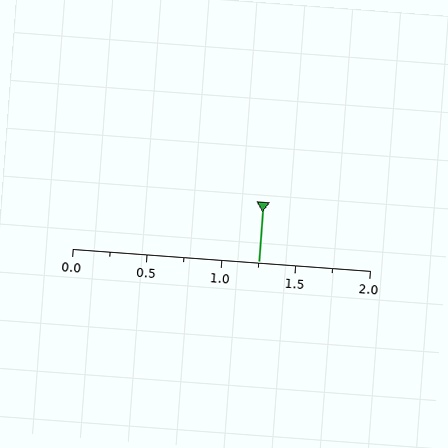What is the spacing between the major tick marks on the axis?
The major ticks are spaced 0.5 apart.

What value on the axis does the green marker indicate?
The marker indicates approximately 1.25.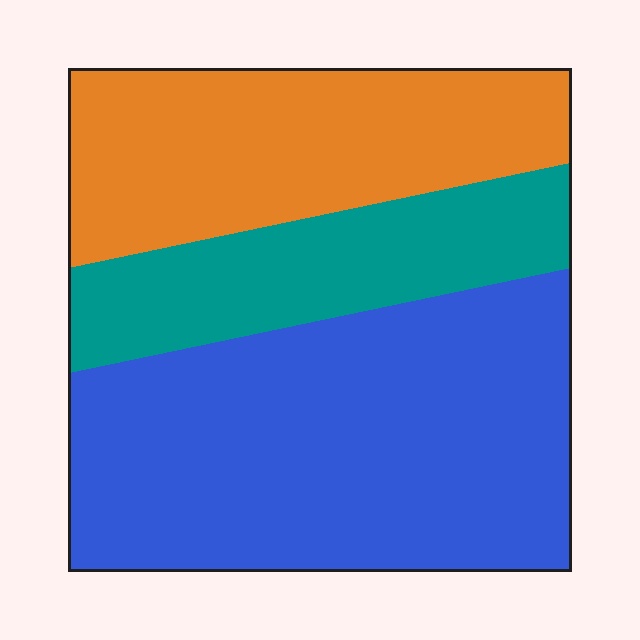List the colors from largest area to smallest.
From largest to smallest: blue, orange, teal.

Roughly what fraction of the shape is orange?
Orange covers around 30% of the shape.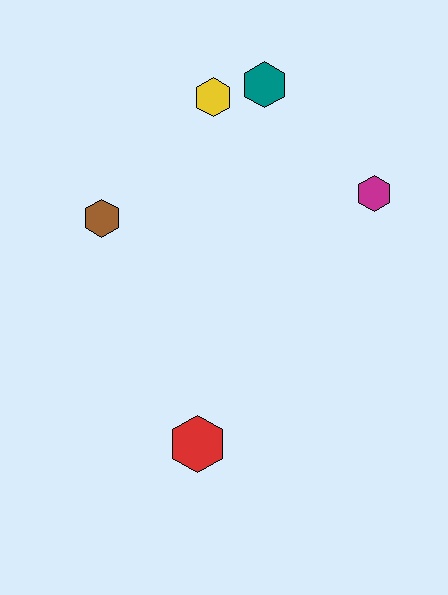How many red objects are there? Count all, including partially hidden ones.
There is 1 red object.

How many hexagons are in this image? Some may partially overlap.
There are 5 hexagons.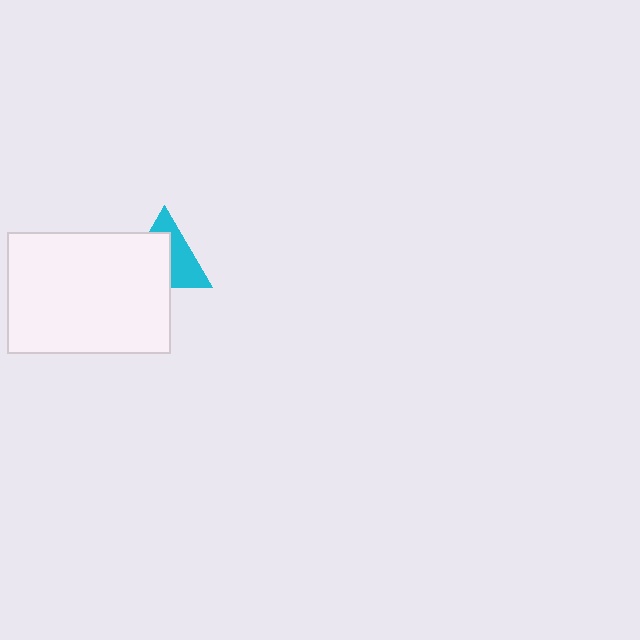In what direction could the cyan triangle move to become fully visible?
The cyan triangle could move toward the upper-right. That would shift it out from behind the white rectangle entirely.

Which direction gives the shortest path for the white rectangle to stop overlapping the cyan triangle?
Moving toward the lower-left gives the shortest separation.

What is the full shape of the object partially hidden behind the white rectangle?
The partially hidden object is a cyan triangle.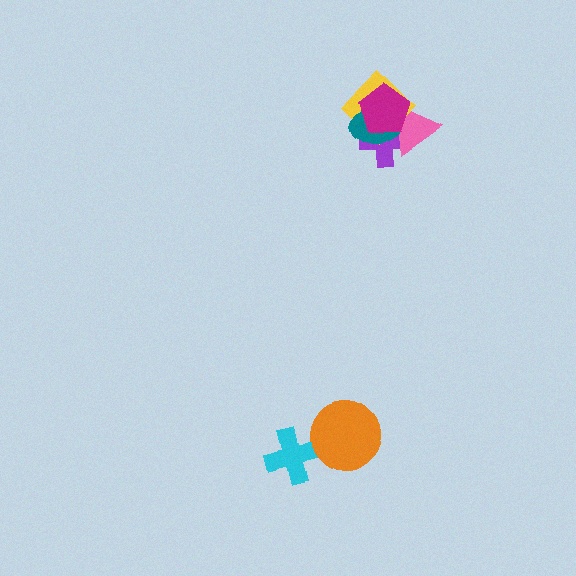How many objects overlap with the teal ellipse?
4 objects overlap with the teal ellipse.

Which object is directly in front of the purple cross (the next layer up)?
The pink triangle is directly in front of the purple cross.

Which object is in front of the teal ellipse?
The magenta pentagon is in front of the teal ellipse.